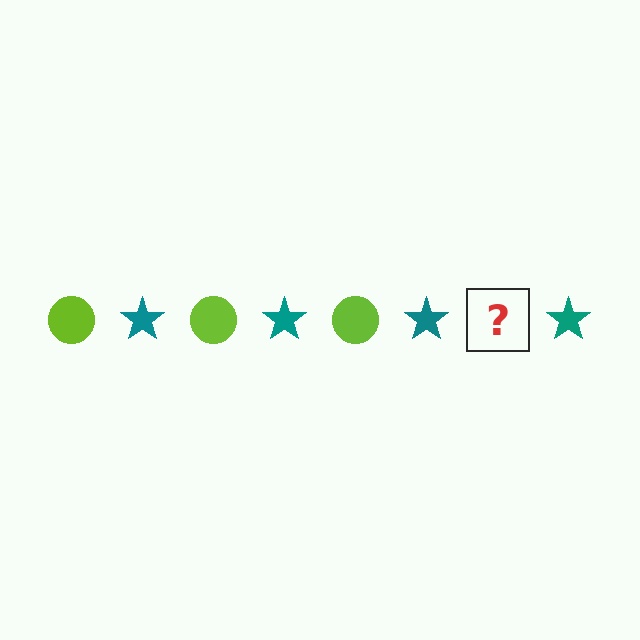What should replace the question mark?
The question mark should be replaced with a lime circle.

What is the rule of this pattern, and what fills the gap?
The rule is that the pattern alternates between lime circle and teal star. The gap should be filled with a lime circle.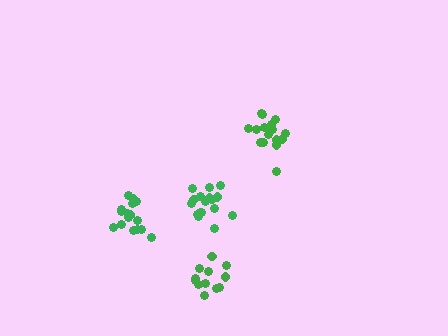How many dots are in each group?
Group 1: 16 dots, Group 2: 12 dots, Group 3: 17 dots, Group 4: 16 dots (61 total).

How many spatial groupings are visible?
There are 4 spatial groupings.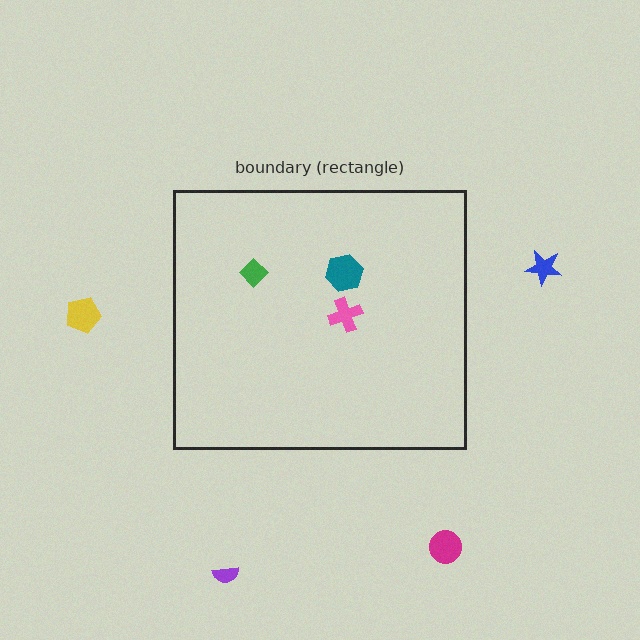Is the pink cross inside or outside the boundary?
Inside.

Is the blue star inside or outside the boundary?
Outside.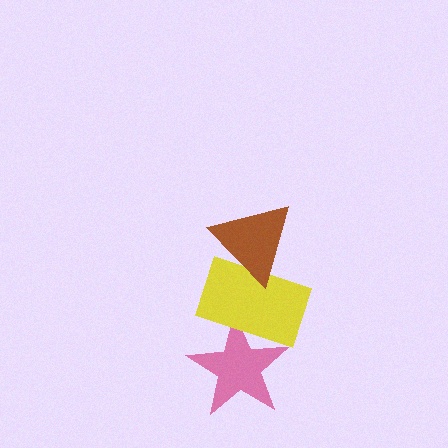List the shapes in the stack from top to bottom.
From top to bottom: the brown triangle, the yellow rectangle, the pink star.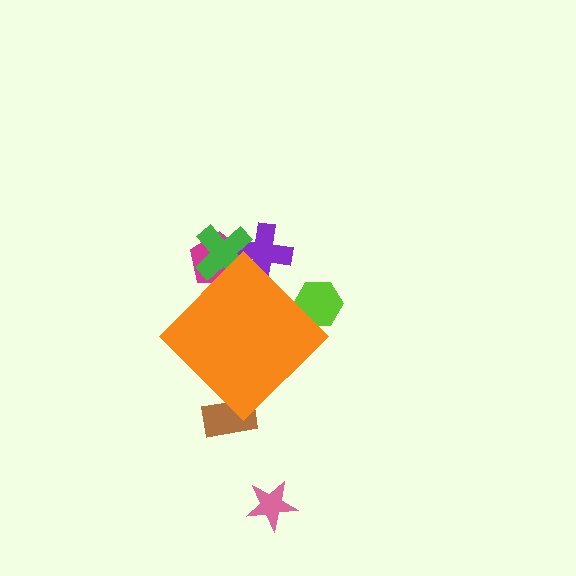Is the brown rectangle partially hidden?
Yes, the brown rectangle is partially hidden behind the orange diamond.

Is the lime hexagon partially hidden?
Yes, the lime hexagon is partially hidden behind the orange diamond.